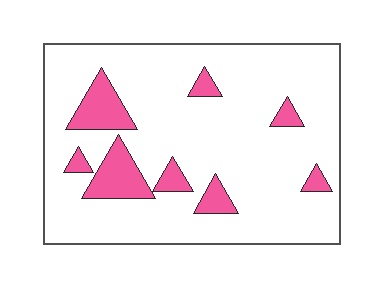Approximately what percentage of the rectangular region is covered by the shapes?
Approximately 15%.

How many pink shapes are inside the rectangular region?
8.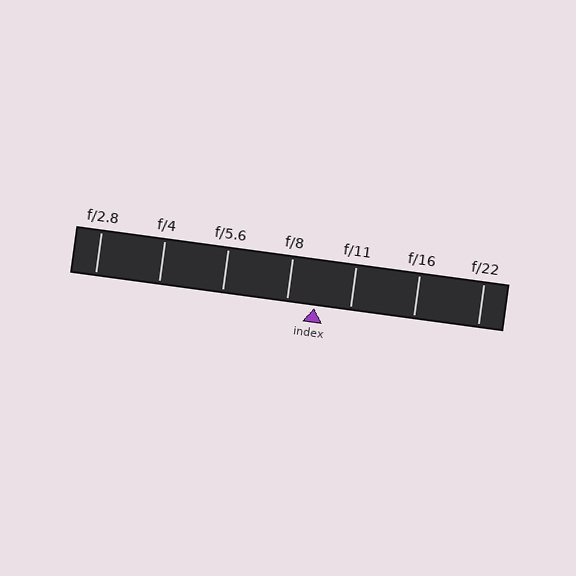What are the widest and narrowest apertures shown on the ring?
The widest aperture shown is f/2.8 and the narrowest is f/22.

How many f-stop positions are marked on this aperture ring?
There are 7 f-stop positions marked.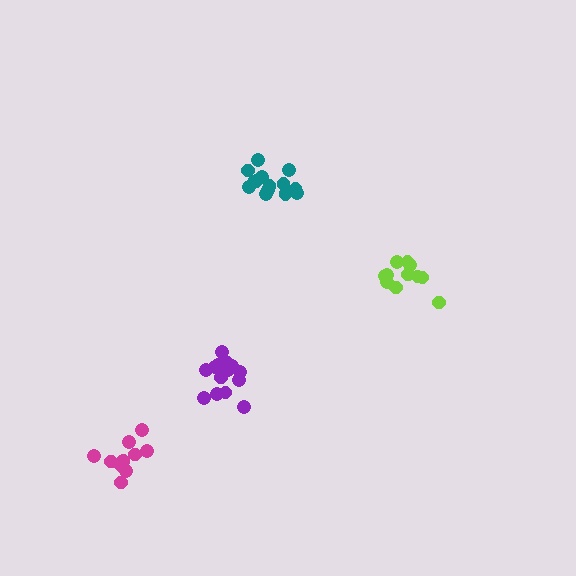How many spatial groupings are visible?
There are 4 spatial groupings.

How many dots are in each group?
Group 1: 14 dots, Group 2: 11 dots, Group 3: 17 dots, Group 4: 11 dots (53 total).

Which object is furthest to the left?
The magenta cluster is leftmost.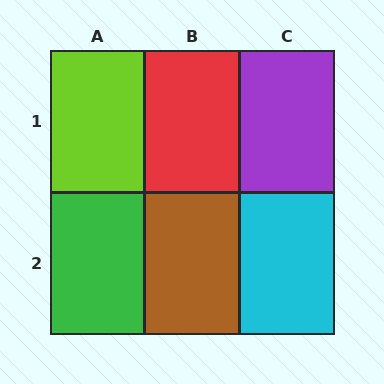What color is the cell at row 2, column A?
Green.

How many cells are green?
1 cell is green.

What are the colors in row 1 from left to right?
Lime, red, purple.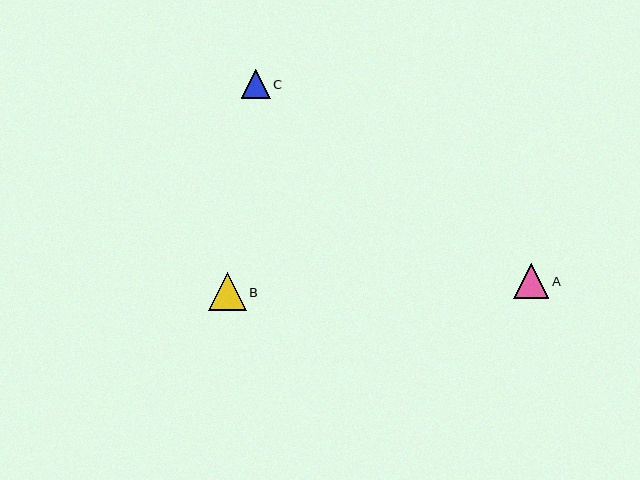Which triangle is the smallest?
Triangle C is the smallest with a size of approximately 29 pixels.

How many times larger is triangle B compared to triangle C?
Triangle B is approximately 1.3 times the size of triangle C.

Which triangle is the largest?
Triangle B is the largest with a size of approximately 38 pixels.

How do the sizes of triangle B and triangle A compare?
Triangle B and triangle A are approximately the same size.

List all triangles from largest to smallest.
From largest to smallest: B, A, C.